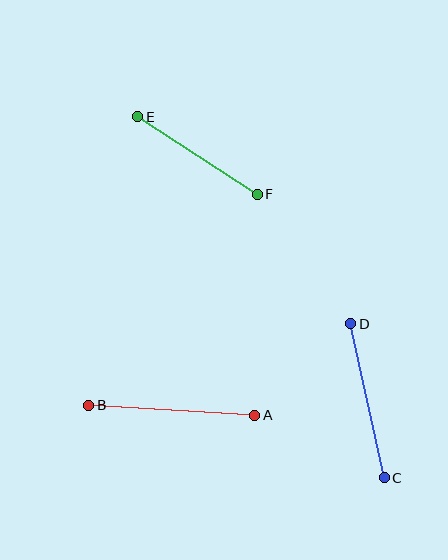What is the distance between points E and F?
The distance is approximately 142 pixels.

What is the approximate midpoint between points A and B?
The midpoint is at approximately (172, 410) pixels.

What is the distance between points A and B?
The distance is approximately 166 pixels.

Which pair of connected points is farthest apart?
Points A and B are farthest apart.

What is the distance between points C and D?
The distance is approximately 158 pixels.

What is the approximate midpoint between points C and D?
The midpoint is at approximately (367, 401) pixels.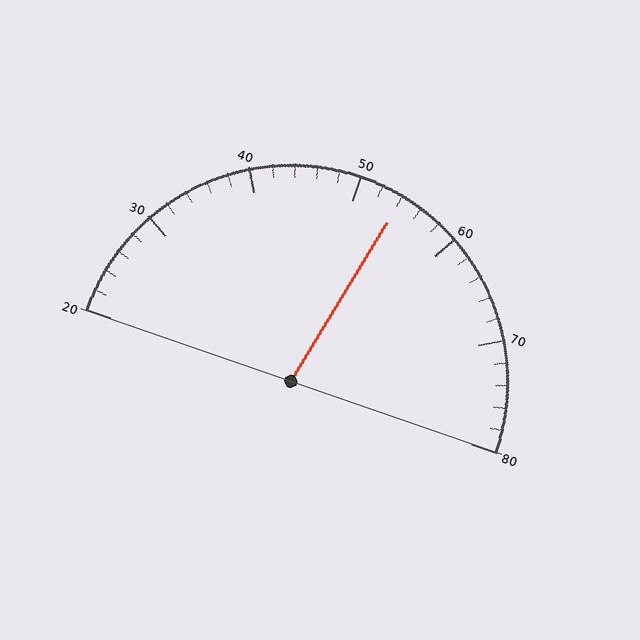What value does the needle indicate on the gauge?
The needle indicates approximately 54.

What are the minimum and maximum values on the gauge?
The gauge ranges from 20 to 80.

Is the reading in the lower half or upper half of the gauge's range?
The reading is in the upper half of the range (20 to 80).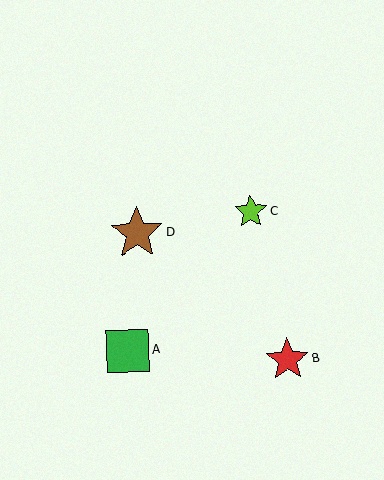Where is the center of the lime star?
The center of the lime star is at (251, 212).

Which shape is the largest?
The brown star (labeled D) is the largest.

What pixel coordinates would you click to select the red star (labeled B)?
Click at (287, 360) to select the red star B.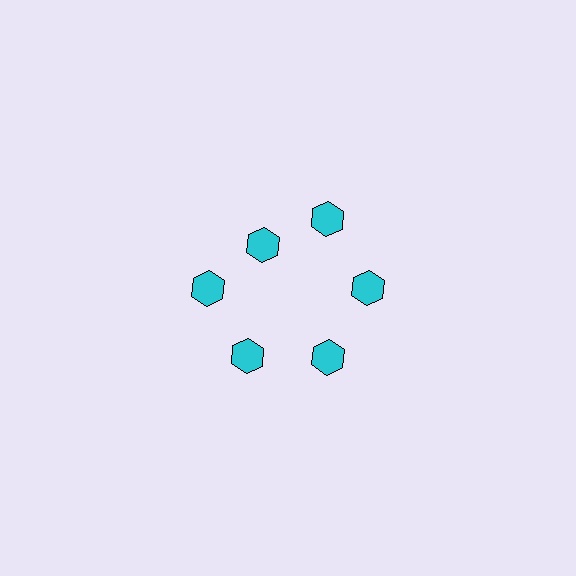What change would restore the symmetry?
The symmetry would be restored by moving it outward, back onto the ring so that all 6 hexagons sit at equal angles and equal distance from the center.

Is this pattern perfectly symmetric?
No. The 6 cyan hexagons are arranged in a ring, but one element near the 11 o'clock position is pulled inward toward the center, breaking the 6-fold rotational symmetry.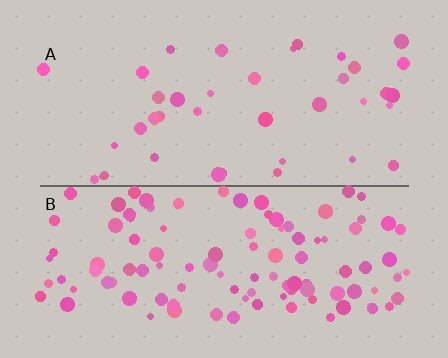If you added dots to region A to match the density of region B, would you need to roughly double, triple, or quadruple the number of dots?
Approximately triple.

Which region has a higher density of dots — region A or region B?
B (the bottom).